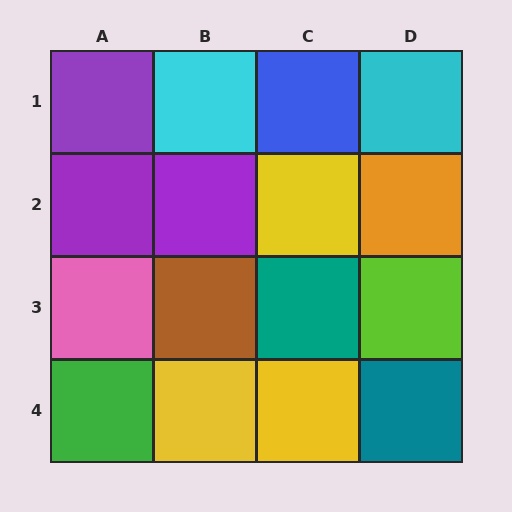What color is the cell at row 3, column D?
Lime.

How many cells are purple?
3 cells are purple.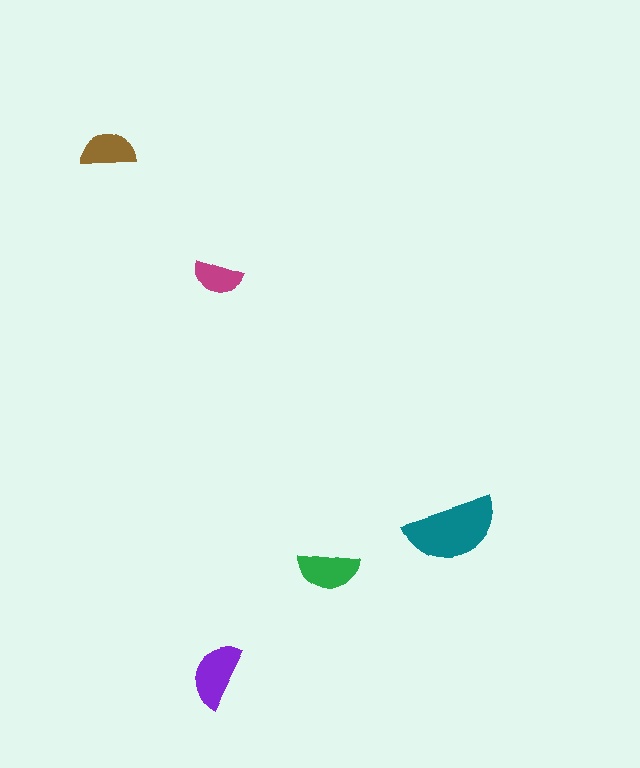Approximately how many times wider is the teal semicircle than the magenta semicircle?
About 2 times wider.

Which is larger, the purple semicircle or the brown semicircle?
The purple one.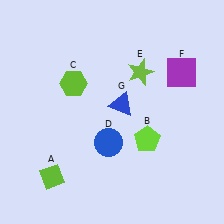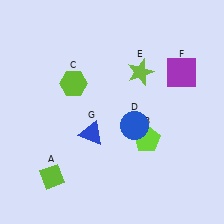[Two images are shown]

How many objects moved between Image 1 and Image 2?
2 objects moved between the two images.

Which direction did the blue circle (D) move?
The blue circle (D) moved right.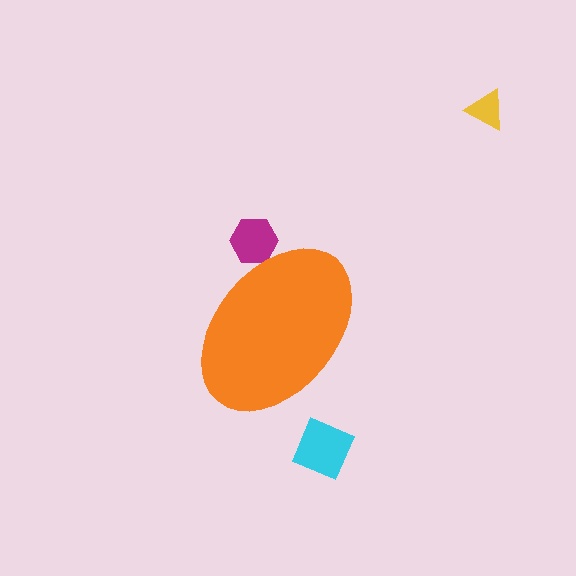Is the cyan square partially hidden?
No, the cyan square is fully visible.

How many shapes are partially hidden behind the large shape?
1 shape is partially hidden.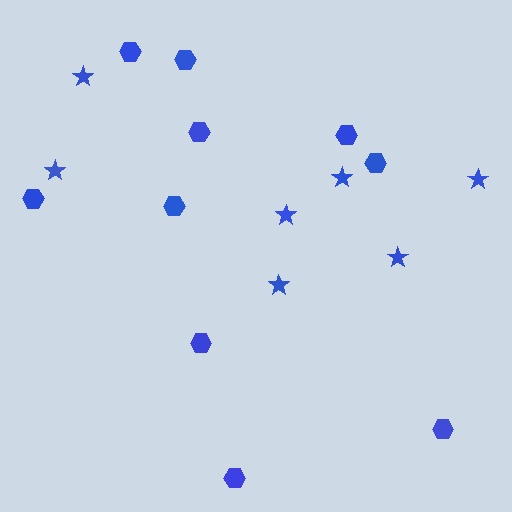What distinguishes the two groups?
There are 2 groups: one group of stars (7) and one group of hexagons (10).